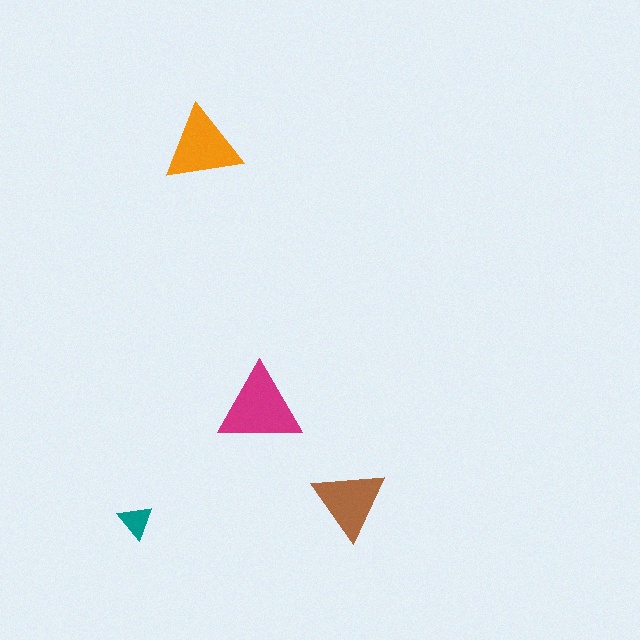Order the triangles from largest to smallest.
the magenta one, the orange one, the brown one, the teal one.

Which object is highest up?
The orange triangle is topmost.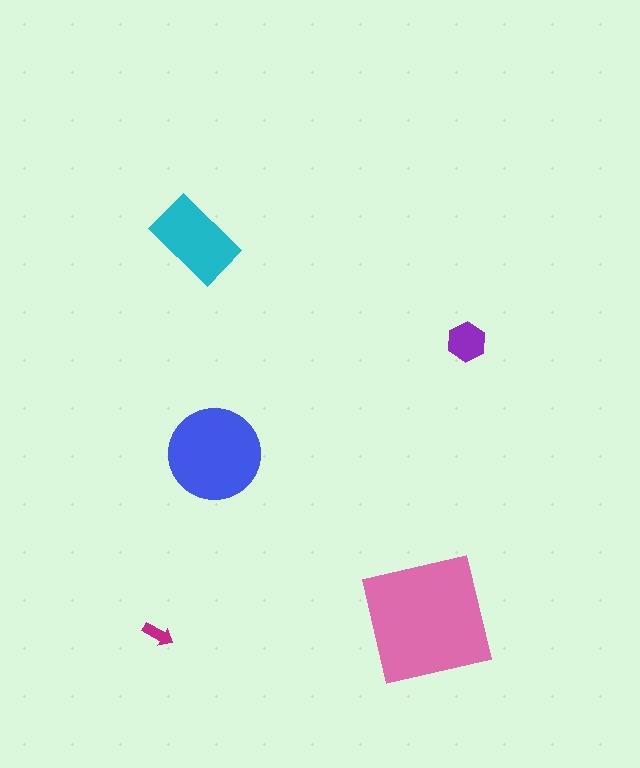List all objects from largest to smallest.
The pink square, the blue circle, the cyan rectangle, the purple hexagon, the magenta arrow.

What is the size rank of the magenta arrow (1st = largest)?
5th.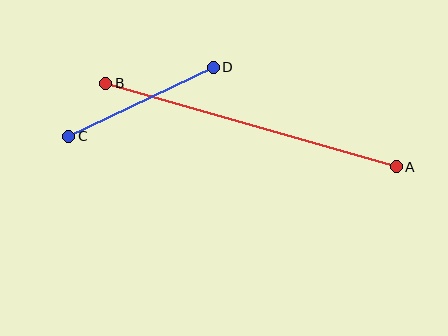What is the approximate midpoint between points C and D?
The midpoint is at approximately (141, 102) pixels.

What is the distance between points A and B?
The distance is approximately 303 pixels.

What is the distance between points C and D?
The distance is approximately 160 pixels.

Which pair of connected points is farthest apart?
Points A and B are farthest apart.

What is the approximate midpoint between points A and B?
The midpoint is at approximately (251, 125) pixels.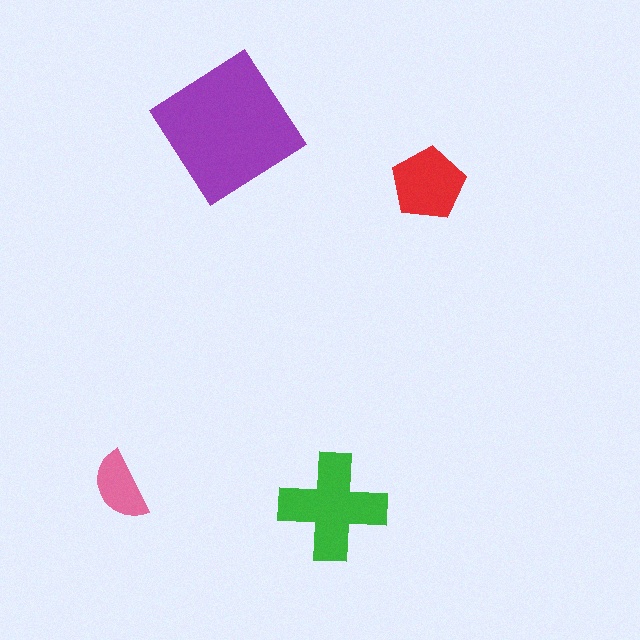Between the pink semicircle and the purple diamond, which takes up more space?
The purple diamond.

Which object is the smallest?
The pink semicircle.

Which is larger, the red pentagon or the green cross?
The green cross.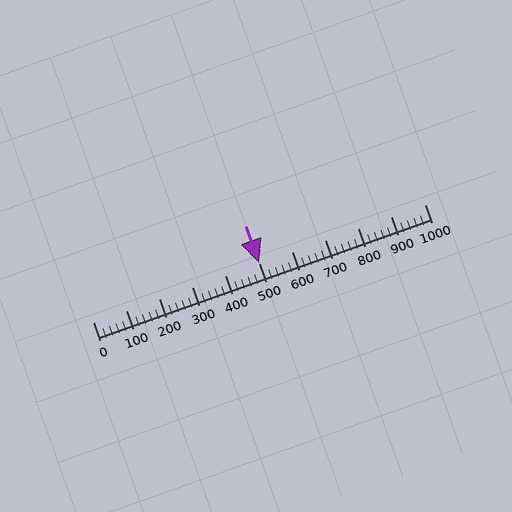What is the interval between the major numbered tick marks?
The major tick marks are spaced 100 units apart.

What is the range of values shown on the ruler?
The ruler shows values from 0 to 1000.